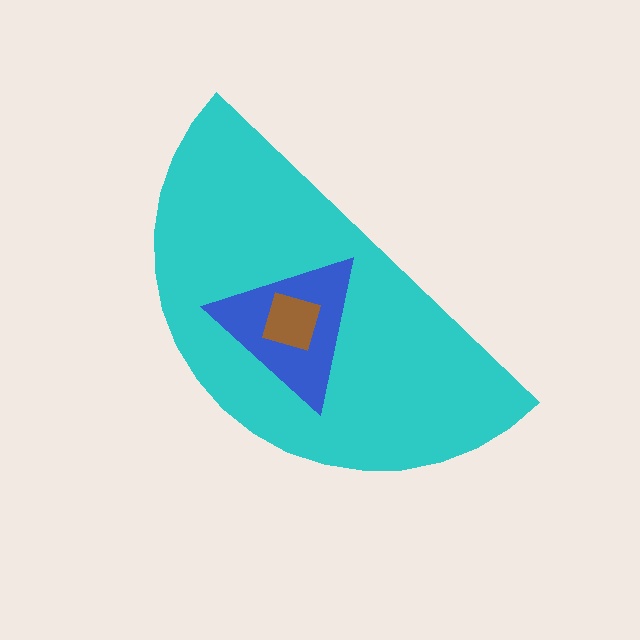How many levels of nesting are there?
3.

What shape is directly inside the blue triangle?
The brown diamond.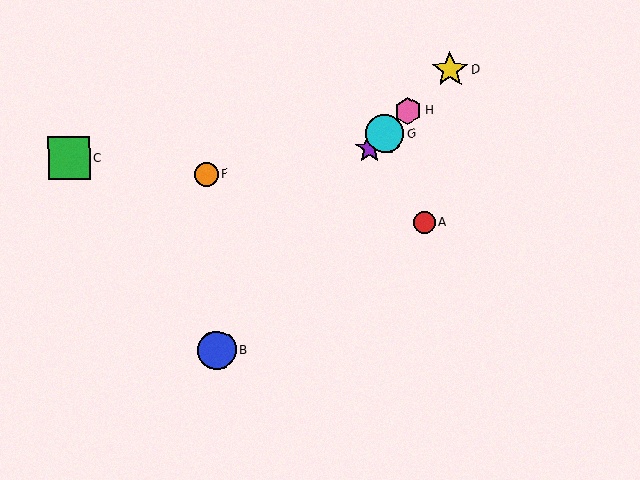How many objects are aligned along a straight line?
4 objects (D, E, G, H) are aligned along a straight line.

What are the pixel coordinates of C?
Object C is at (69, 158).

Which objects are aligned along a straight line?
Objects D, E, G, H are aligned along a straight line.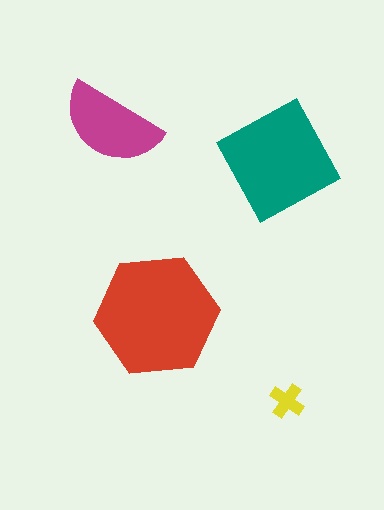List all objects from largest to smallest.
The red hexagon, the teal diamond, the magenta semicircle, the yellow cross.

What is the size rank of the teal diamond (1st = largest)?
2nd.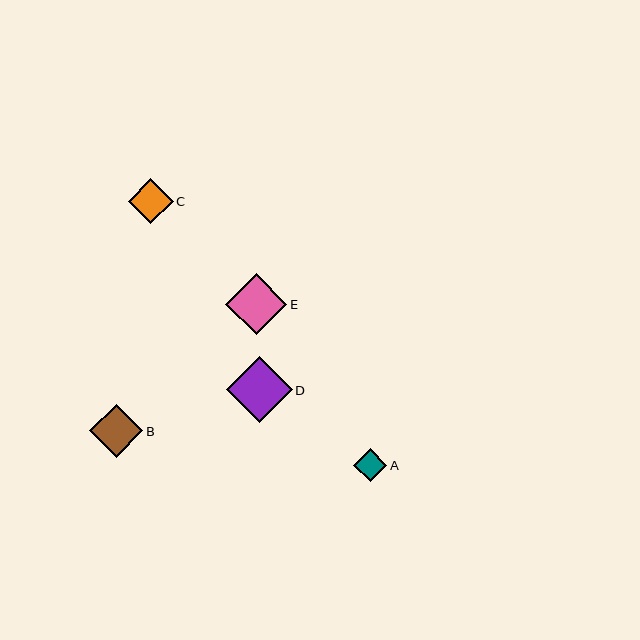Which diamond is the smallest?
Diamond A is the smallest with a size of approximately 33 pixels.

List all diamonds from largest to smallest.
From largest to smallest: D, E, B, C, A.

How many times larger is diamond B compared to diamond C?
Diamond B is approximately 1.2 times the size of diamond C.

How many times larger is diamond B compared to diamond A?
Diamond B is approximately 1.6 times the size of diamond A.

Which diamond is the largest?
Diamond D is the largest with a size of approximately 66 pixels.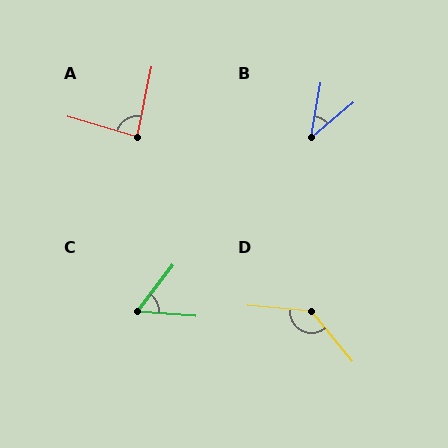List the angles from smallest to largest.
B (40°), C (57°), A (85°), D (134°).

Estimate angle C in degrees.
Approximately 57 degrees.